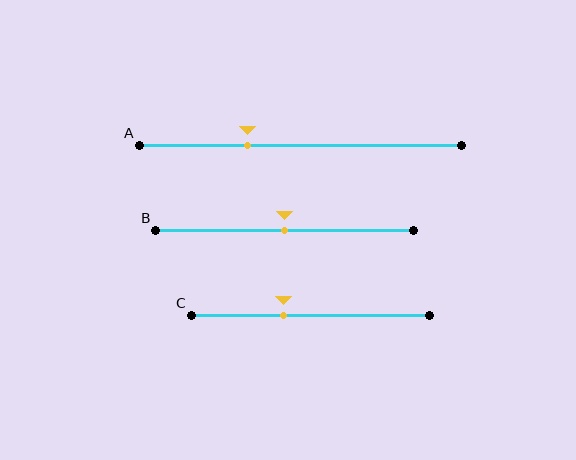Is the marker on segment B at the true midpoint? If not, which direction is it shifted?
Yes, the marker on segment B is at the true midpoint.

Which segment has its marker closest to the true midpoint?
Segment B has its marker closest to the true midpoint.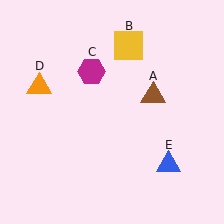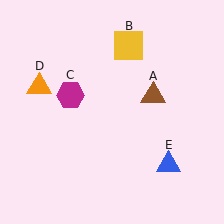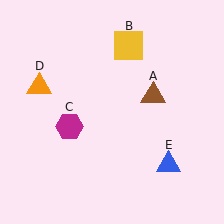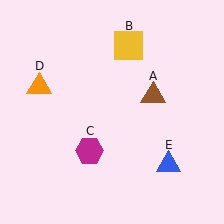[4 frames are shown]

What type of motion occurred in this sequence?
The magenta hexagon (object C) rotated counterclockwise around the center of the scene.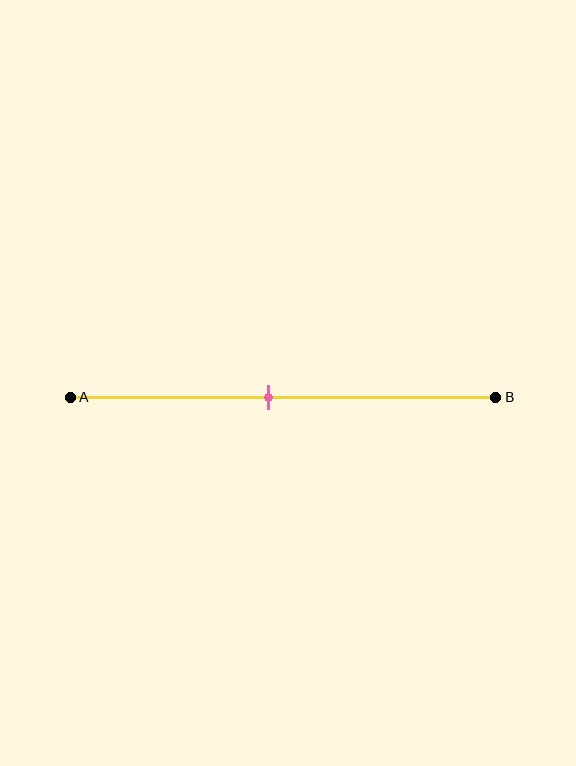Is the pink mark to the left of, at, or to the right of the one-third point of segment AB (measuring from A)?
The pink mark is to the right of the one-third point of segment AB.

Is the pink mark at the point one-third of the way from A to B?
No, the mark is at about 45% from A, not at the 33% one-third point.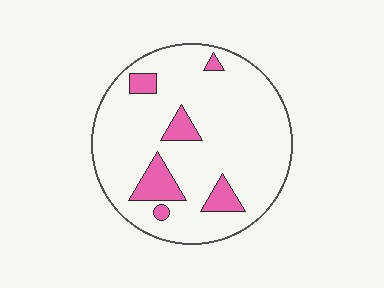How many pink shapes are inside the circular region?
6.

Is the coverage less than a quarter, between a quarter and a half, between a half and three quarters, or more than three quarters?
Less than a quarter.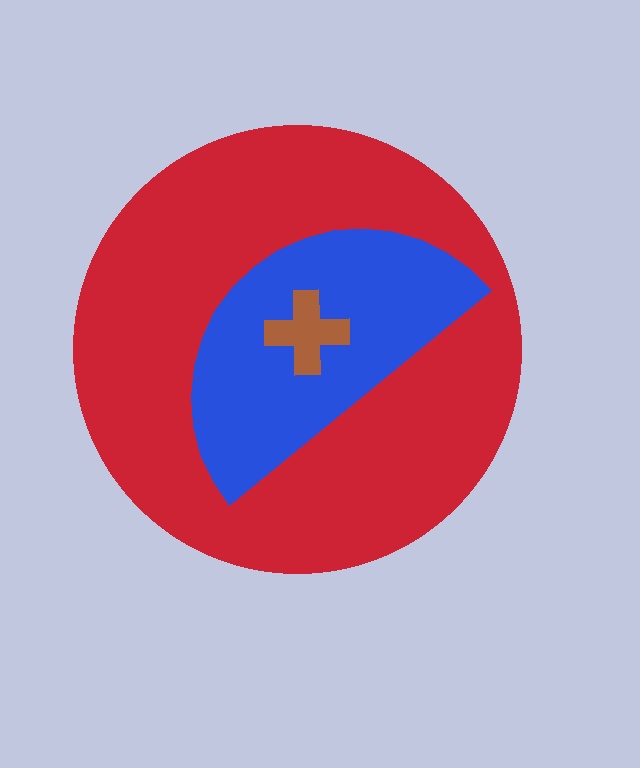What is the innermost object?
The brown cross.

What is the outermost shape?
The red circle.